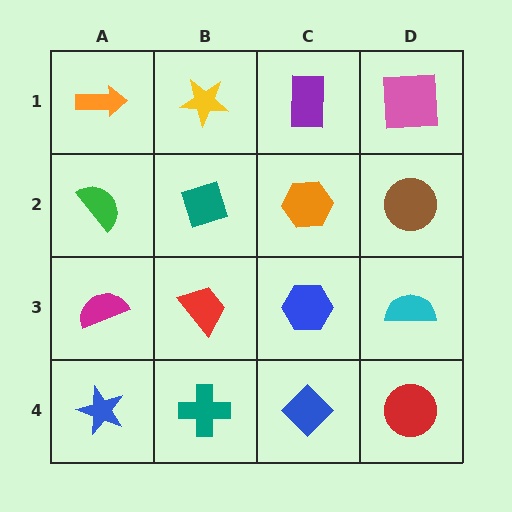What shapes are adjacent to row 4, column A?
A magenta semicircle (row 3, column A), a teal cross (row 4, column B).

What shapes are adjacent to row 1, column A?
A green semicircle (row 2, column A), a yellow star (row 1, column B).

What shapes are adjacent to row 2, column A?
An orange arrow (row 1, column A), a magenta semicircle (row 3, column A), a teal diamond (row 2, column B).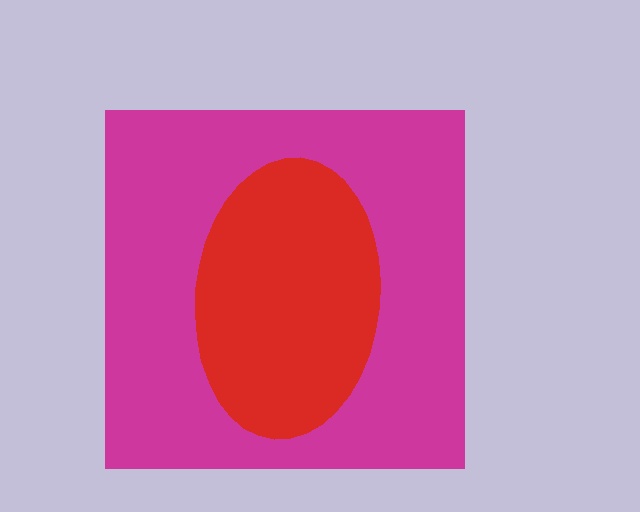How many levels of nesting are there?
2.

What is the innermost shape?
The red ellipse.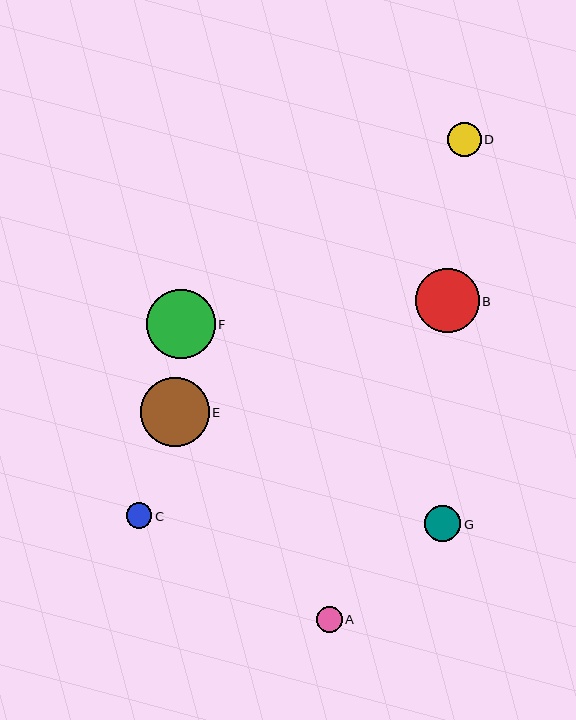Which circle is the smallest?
Circle A is the smallest with a size of approximately 26 pixels.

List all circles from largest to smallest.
From largest to smallest: E, F, B, G, D, C, A.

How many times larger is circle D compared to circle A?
Circle D is approximately 1.3 times the size of circle A.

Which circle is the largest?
Circle E is the largest with a size of approximately 69 pixels.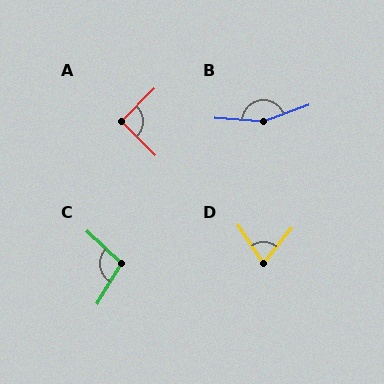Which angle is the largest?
B, at approximately 155 degrees.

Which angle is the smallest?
D, at approximately 71 degrees.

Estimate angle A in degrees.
Approximately 90 degrees.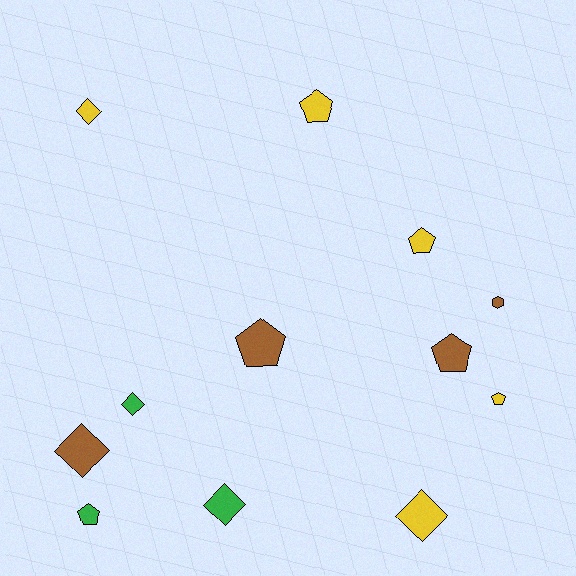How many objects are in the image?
There are 12 objects.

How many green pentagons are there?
There is 1 green pentagon.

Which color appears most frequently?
Yellow, with 5 objects.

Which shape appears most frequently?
Pentagon, with 6 objects.